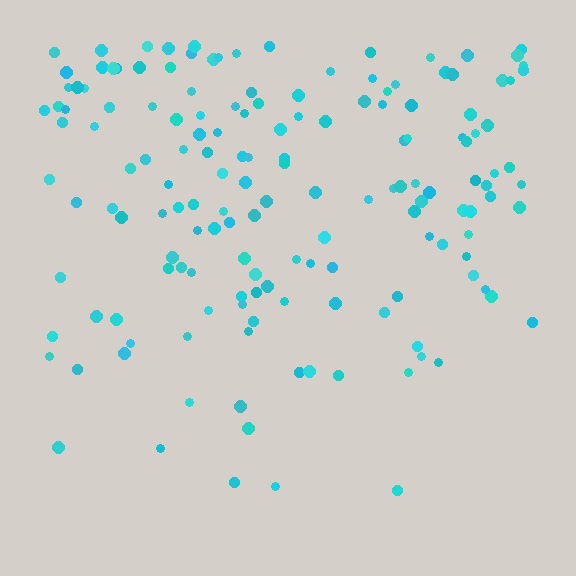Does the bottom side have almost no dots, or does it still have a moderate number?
Still a moderate number, just noticeably fewer than the top.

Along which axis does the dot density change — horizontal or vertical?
Vertical.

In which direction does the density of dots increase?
From bottom to top, with the top side densest.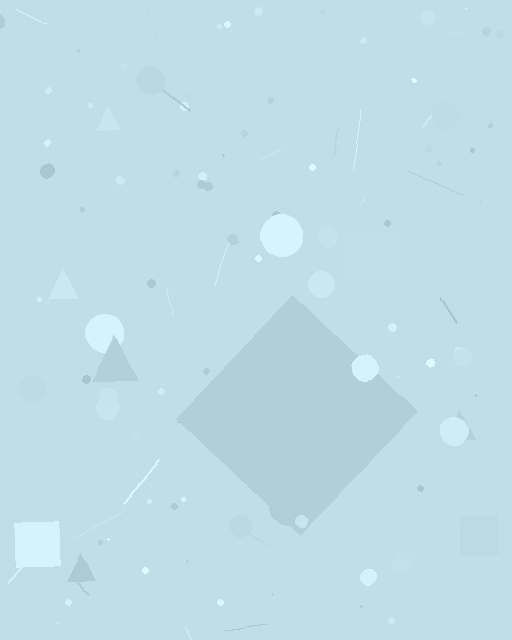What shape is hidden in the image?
A diamond is hidden in the image.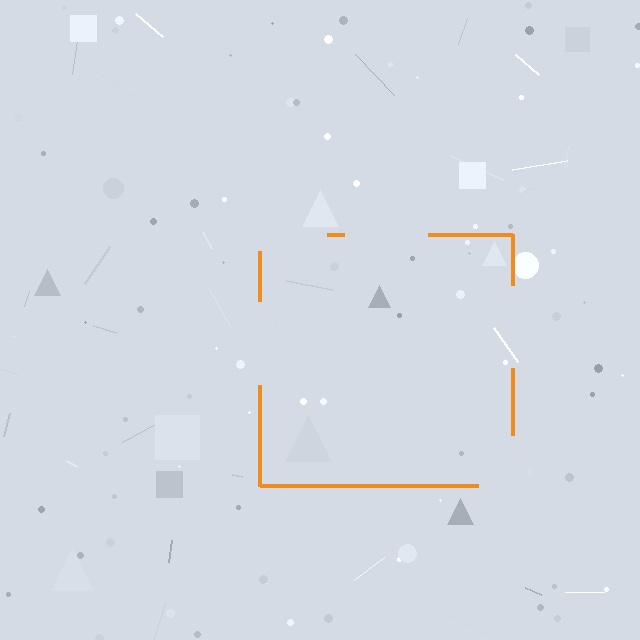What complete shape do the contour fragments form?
The contour fragments form a square.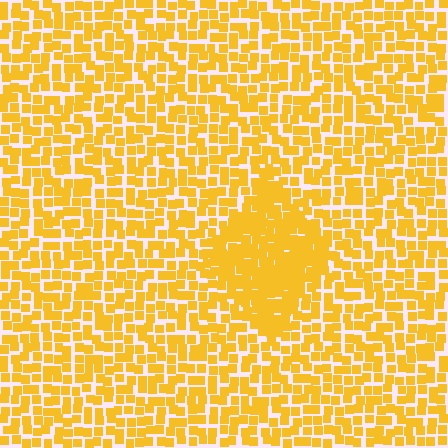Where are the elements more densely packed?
The elements are more densely packed inside the diamond boundary.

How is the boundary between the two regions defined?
The boundary is defined by a change in element density (approximately 1.8x ratio). All elements are the same color, size, and shape.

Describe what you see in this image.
The image contains small yellow elements arranged at two different densities. A diamond-shaped region is visible where the elements are more densely packed than the surrounding area.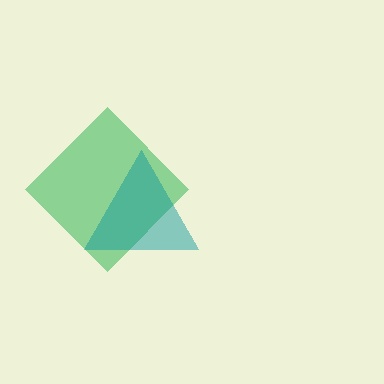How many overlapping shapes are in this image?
There are 2 overlapping shapes in the image.